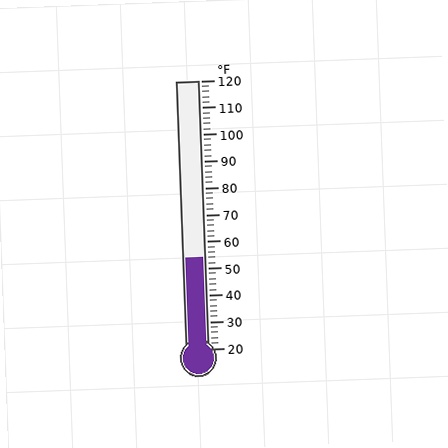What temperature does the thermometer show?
The thermometer shows approximately 54°F.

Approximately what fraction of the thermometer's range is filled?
The thermometer is filled to approximately 35% of its range.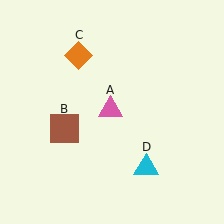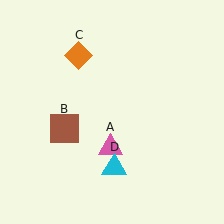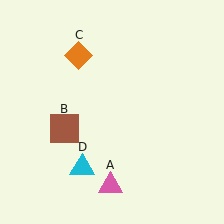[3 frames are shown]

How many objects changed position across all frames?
2 objects changed position: pink triangle (object A), cyan triangle (object D).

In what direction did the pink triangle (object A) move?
The pink triangle (object A) moved down.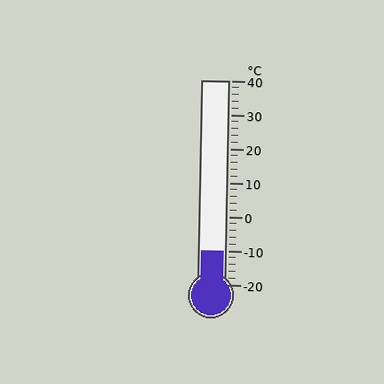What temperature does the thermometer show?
The thermometer shows approximately -10°C.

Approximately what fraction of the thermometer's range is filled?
The thermometer is filled to approximately 15% of its range.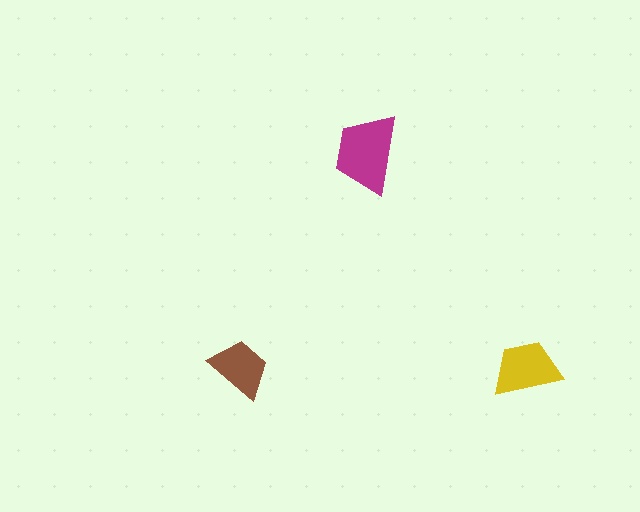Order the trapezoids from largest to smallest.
the magenta one, the yellow one, the brown one.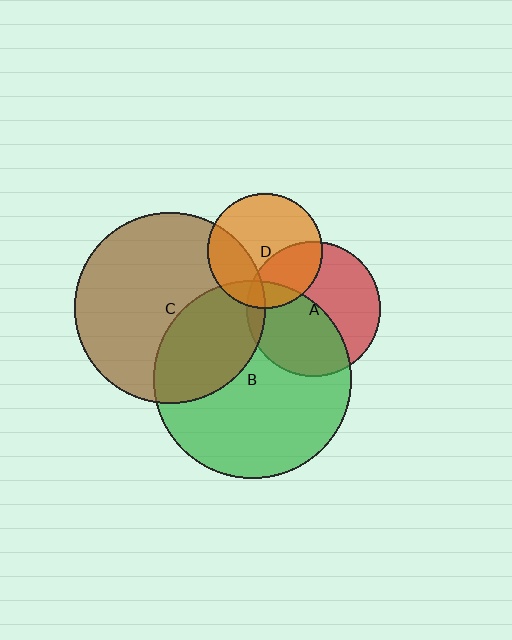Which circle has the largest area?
Circle B (green).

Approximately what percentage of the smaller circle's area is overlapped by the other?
Approximately 35%.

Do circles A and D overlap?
Yes.